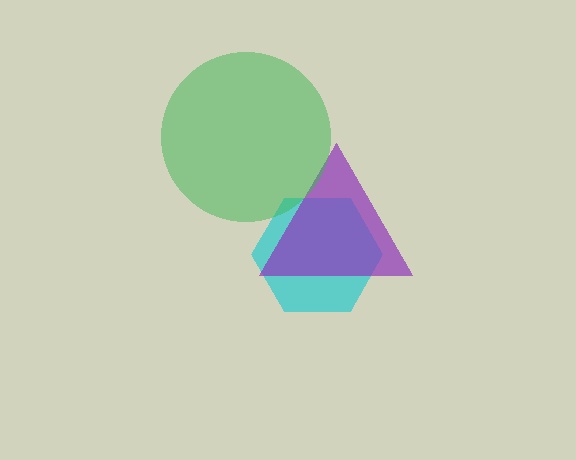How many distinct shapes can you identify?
There are 3 distinct shapes: a cyan hexagon, a purple triangle, a green circle.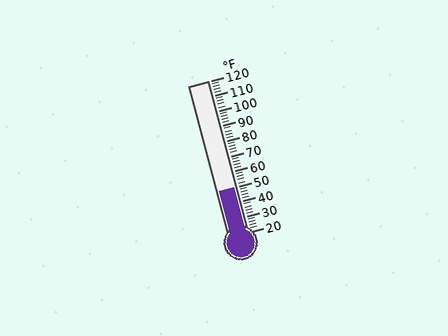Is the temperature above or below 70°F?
The temperature is below 70°F.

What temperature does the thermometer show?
The thermometer shows approximately 50°F.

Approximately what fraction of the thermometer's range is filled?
The thermometer is filled to approximately 30% of its range.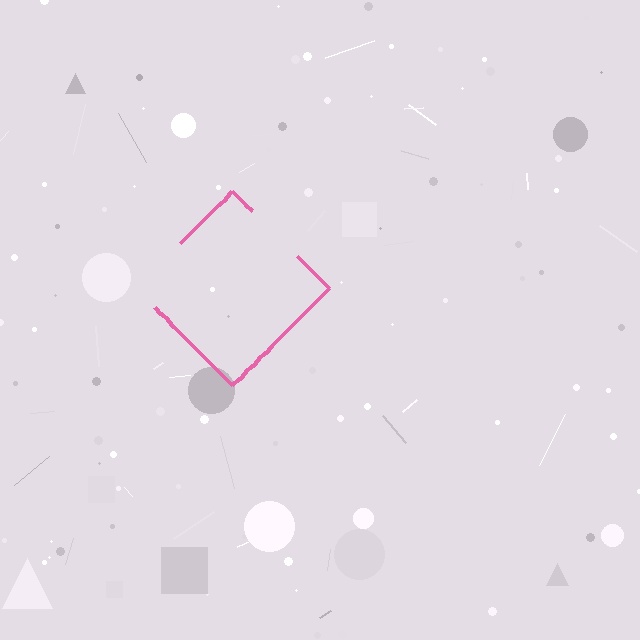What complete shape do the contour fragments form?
The contour fragments form a diamond.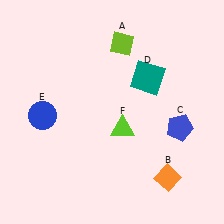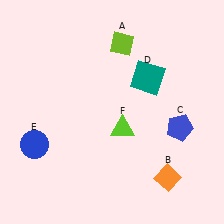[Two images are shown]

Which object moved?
The blue circle (E) moved down.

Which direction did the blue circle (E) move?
The blue circle (E) moved down.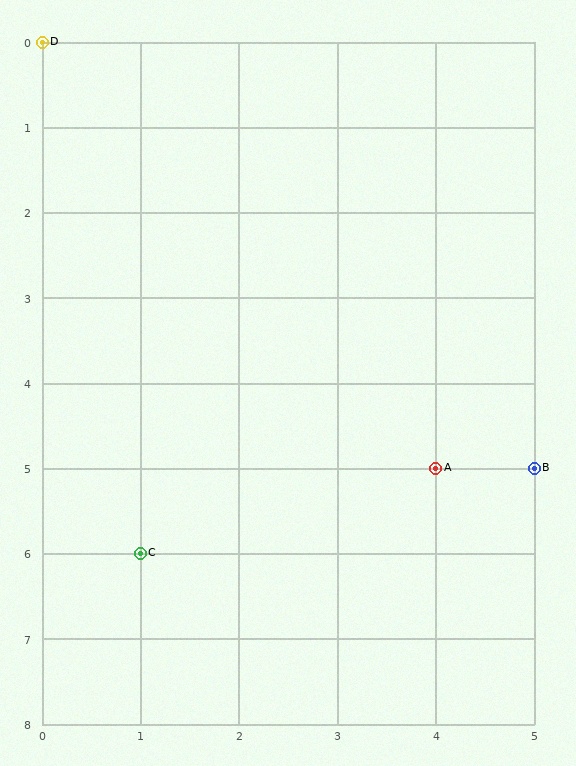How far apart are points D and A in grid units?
Points D and A are 4 columns and 5 rows apart (about 6.4 grid units diagonally).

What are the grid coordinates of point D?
Point D is at grid coordinates (0, 0).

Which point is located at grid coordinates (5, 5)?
Point B is at (5, 5).